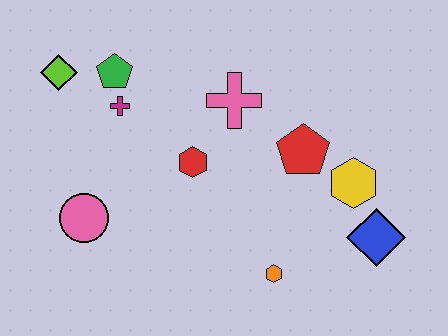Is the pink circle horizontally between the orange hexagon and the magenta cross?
No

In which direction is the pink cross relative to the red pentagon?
The pink cross is to the left of the red pentagon.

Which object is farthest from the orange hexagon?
The lime diamond is farthest from the orange hexagon.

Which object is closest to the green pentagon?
The magenta cross is closest to the green pentagon.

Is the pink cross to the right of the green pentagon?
Yes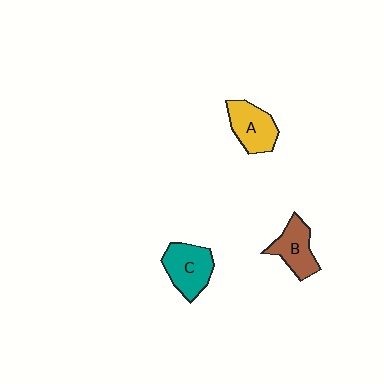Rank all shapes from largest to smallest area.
From largest to smallest: C (teal), A (yellow), B (brown).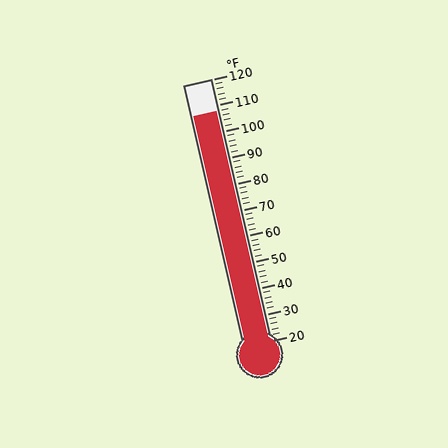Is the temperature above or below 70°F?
The temperature is above 70°F.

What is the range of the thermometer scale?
The thermometer scale ranges from 20°F to 120°F.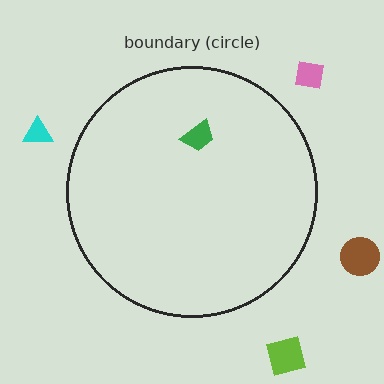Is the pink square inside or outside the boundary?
Outside.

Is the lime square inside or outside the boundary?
Outside.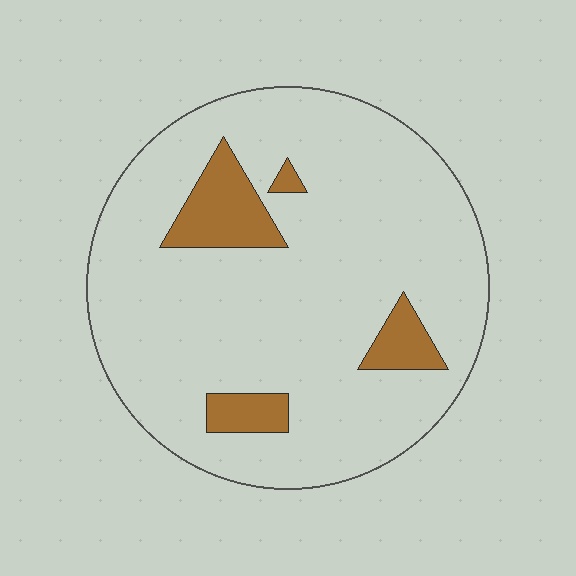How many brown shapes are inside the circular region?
4.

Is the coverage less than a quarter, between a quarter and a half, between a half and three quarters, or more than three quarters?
Less than a quarter.